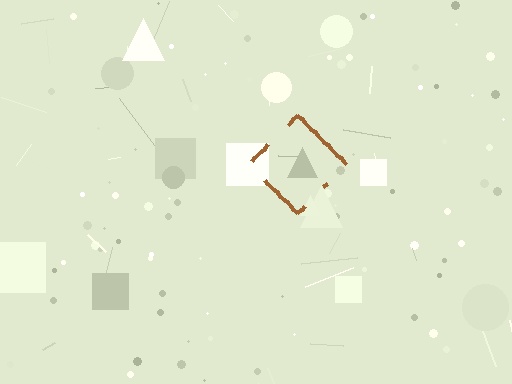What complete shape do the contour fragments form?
The contour fragments form a diamond.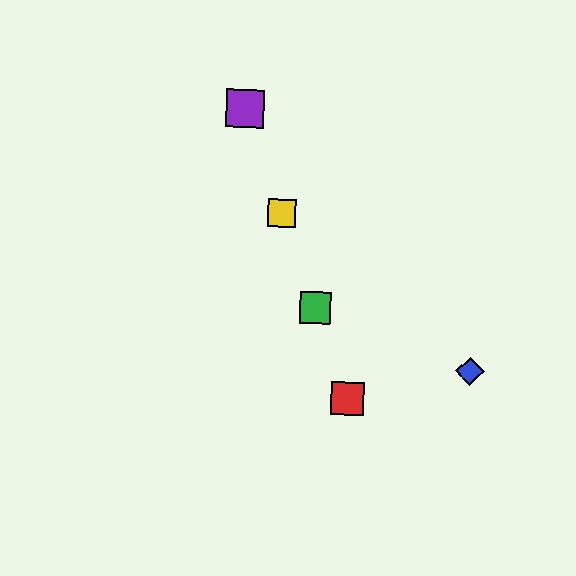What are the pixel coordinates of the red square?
The red square is at (347, 398).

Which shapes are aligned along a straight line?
The red square, the green square, the yellow square, the purple square are aligned along a straight line.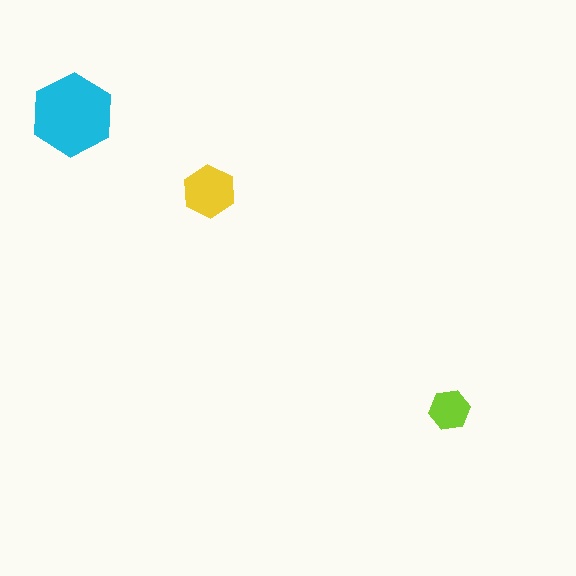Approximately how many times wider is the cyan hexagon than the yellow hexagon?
About 1.5 times wider.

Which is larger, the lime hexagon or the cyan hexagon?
The cyan one.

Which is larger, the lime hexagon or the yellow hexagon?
The yellow one.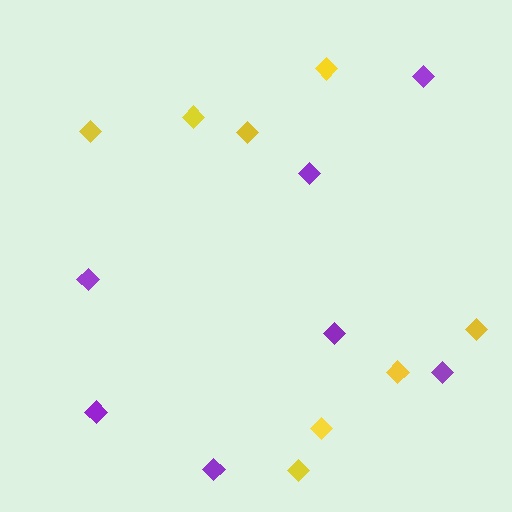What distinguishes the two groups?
There are 2 groups: one group of yellow diamonds (8) and one group of purple diamonds (7).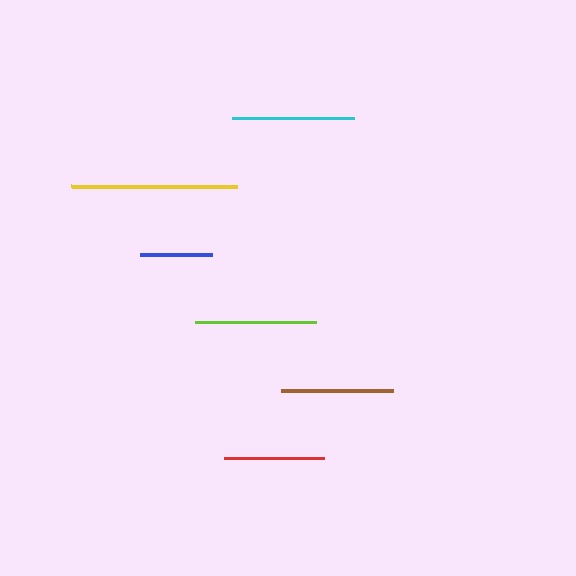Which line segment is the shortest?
The blue line is the shortest at approximately 72 pixels.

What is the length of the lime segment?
The lime segment is approximately 121 pixels long.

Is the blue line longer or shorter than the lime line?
The lime line is longer than the blue line.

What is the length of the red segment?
The red segment is approximately 100 pixels long.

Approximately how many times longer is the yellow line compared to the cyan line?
The yellow line is approximately 1.4 times the length of the cyan line.